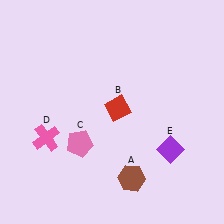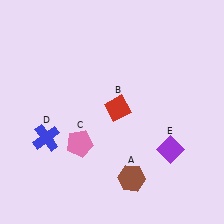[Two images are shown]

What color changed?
The cross (D) changed from pink in Image 1 to blue in Image 2.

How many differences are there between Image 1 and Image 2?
There is 1 difference between the two images.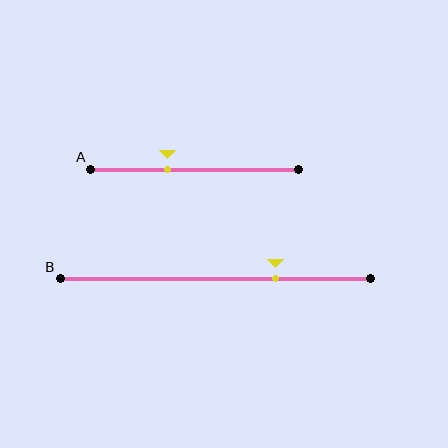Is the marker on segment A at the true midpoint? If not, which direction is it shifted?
No, the marker on segment A is shifted to the left by about 13% of the segment length.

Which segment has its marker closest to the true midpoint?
Segment A has its marker closest to the true midpoint.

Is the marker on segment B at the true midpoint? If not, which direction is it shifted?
No, the marker on segment B is shifted to the right by about 19% of the segment length.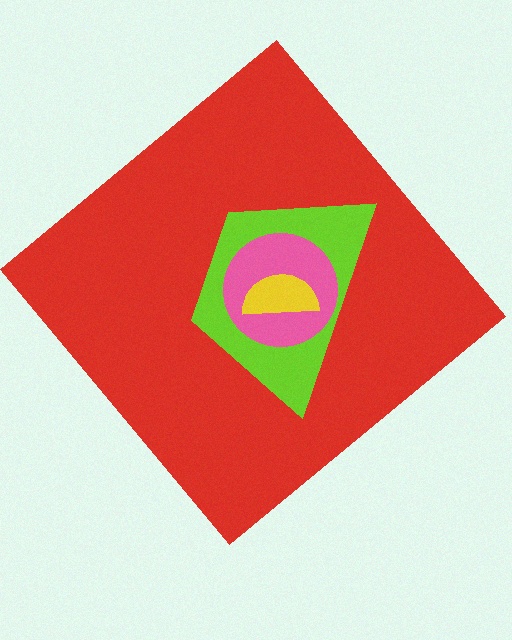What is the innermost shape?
The yellow semicircle.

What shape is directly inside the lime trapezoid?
The pink circle.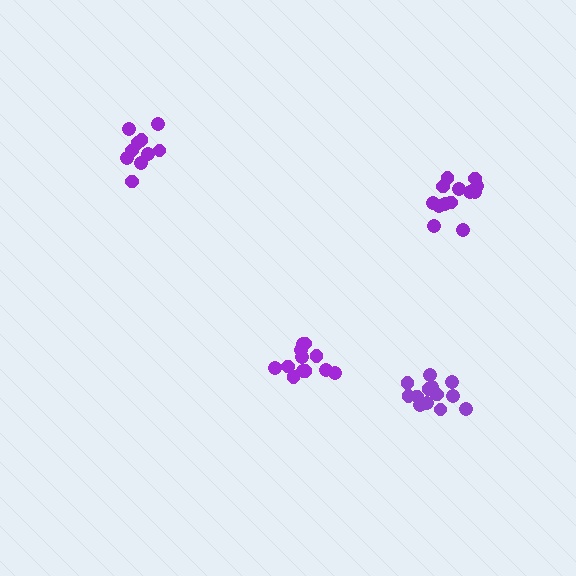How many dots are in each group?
Group 1: 12 dots, Group 2: 13 dots, Group 3: 10 dots, Group 4: 13 dots (48 total).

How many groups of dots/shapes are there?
There are 4 groups.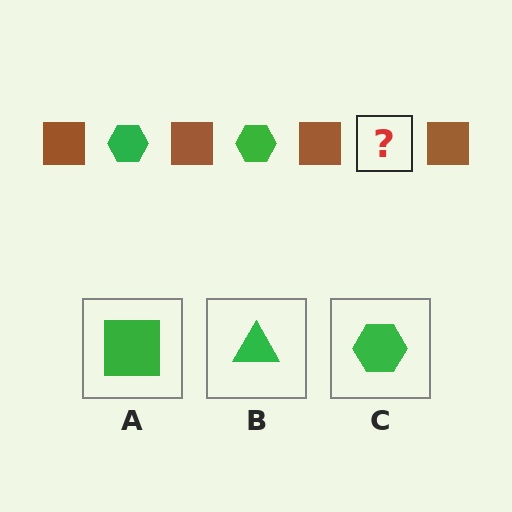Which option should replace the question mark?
Option C.